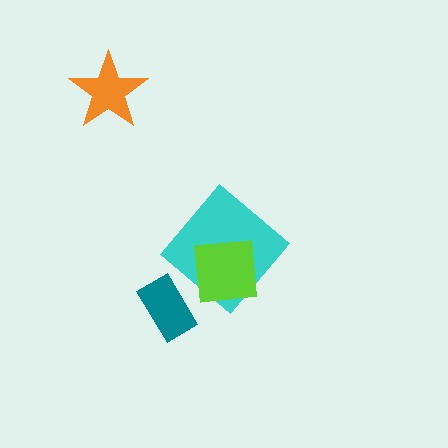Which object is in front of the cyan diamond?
The lime square is in front of the cyan diamond.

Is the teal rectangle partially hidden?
No, no other shape covers it.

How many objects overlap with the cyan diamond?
1 object overlaps with the cyan diamond.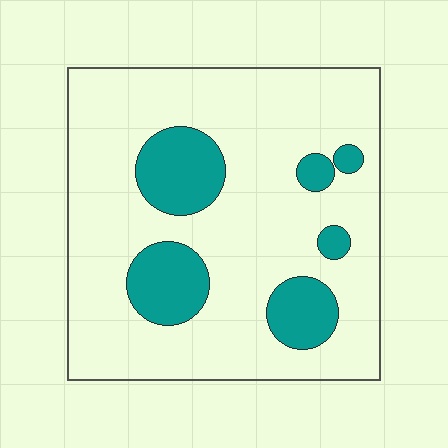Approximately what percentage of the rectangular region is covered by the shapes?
Approximately 20%.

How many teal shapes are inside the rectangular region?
6.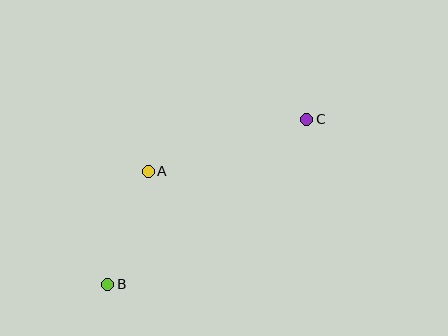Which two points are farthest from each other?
Points B and C are farthest from each other.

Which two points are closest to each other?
Points A and B are closest to each other.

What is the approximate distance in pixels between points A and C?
The distance between A and C is approximately 167 pixels.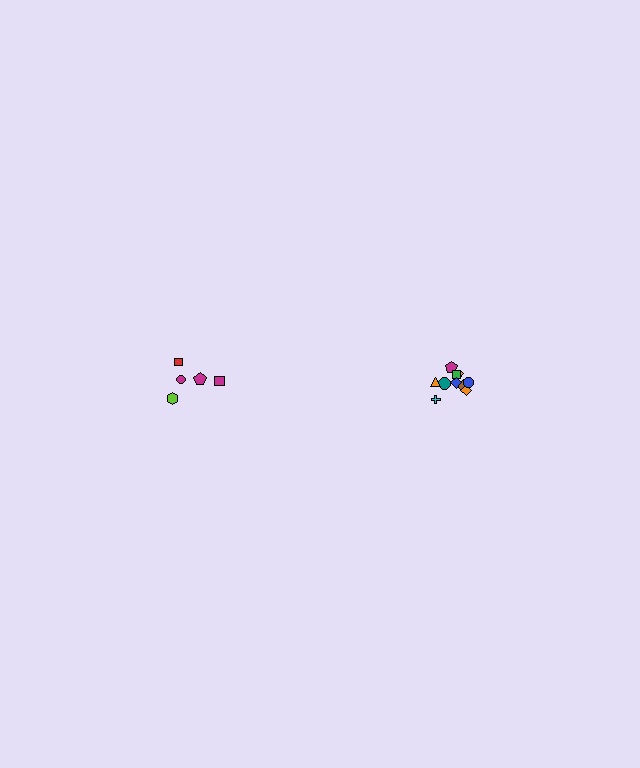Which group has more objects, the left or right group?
The right group.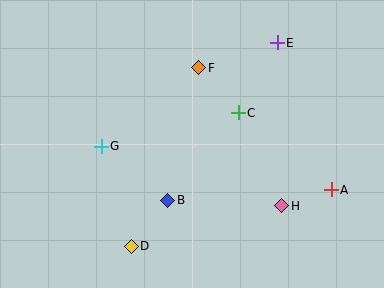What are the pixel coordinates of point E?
Point E is at (277, 43).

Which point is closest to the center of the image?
Point C at (238, 113) is closest to the center.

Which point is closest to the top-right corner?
Point E is closest to the top-right corner.